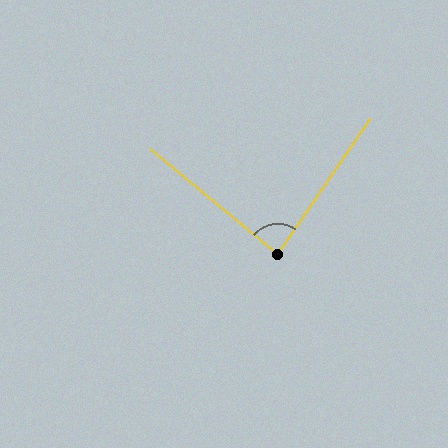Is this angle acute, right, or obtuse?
It is acute.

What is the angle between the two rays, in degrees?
Approximately 85 degrees.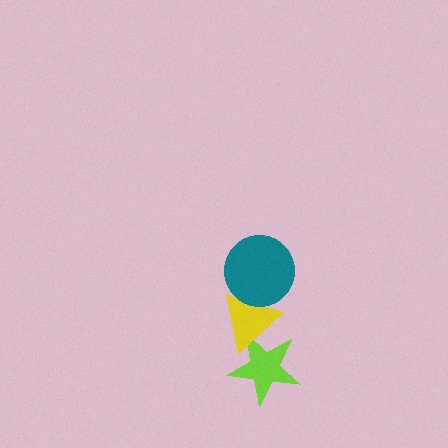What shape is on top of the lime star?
The yellow triangle is on top of the lime star.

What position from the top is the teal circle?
The teal circle is 1st from the top.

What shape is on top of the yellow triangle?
The teal circle is on top of the yellow triangle.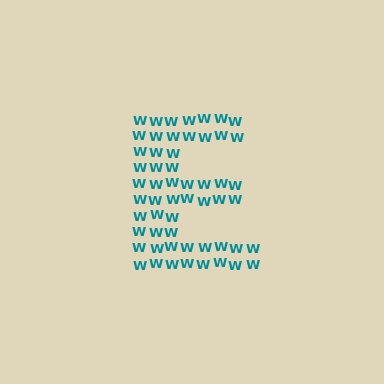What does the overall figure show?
The overall figure shows the letter E.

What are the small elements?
The small elements are letter W's.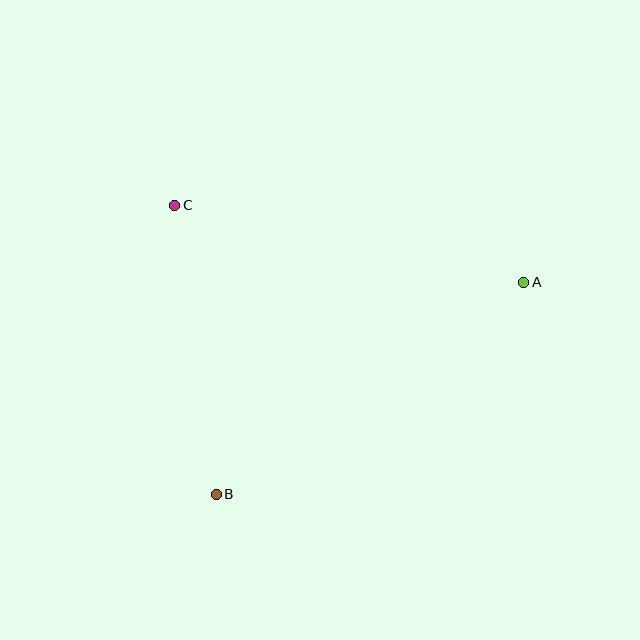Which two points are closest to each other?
Points B and C are closest to each other.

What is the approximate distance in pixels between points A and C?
The distance between A and C is approximately 357 pixels.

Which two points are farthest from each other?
Points A and B are farthest from each other.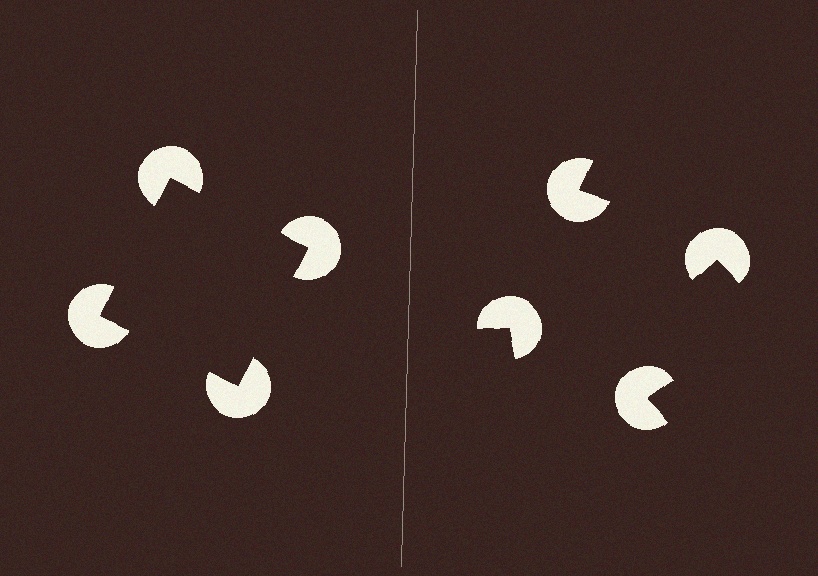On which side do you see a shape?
An illusory square appears on the left side. On the right side the wedge cuts are rotated, so no coherent shape forms.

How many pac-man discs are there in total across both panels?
8 — 4 on each side.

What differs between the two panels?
The pac-man discs are positioned identically on both sides; only the wedge orientations differ. On the left they align to a square; on the right they are misaligned.